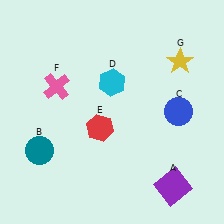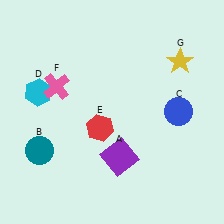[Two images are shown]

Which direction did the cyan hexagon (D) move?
The cyan hexagon (D) moved left.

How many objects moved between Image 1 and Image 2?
2 objects moved between the two images.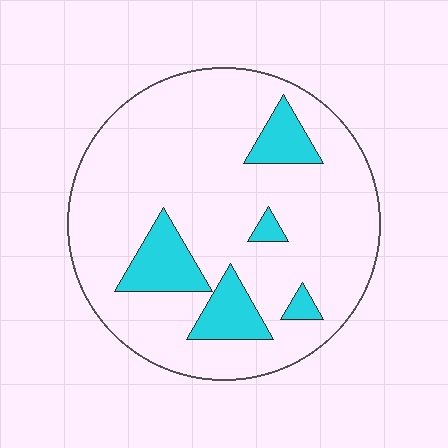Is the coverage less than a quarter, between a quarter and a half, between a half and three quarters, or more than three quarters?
Less than a quarter.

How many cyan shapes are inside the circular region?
5.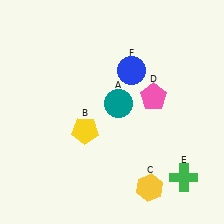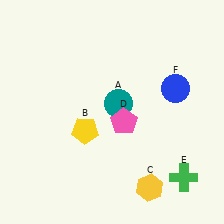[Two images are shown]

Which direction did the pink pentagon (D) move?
The pink pentagon (D) moved left.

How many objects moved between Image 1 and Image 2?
2 objects moved between the two images.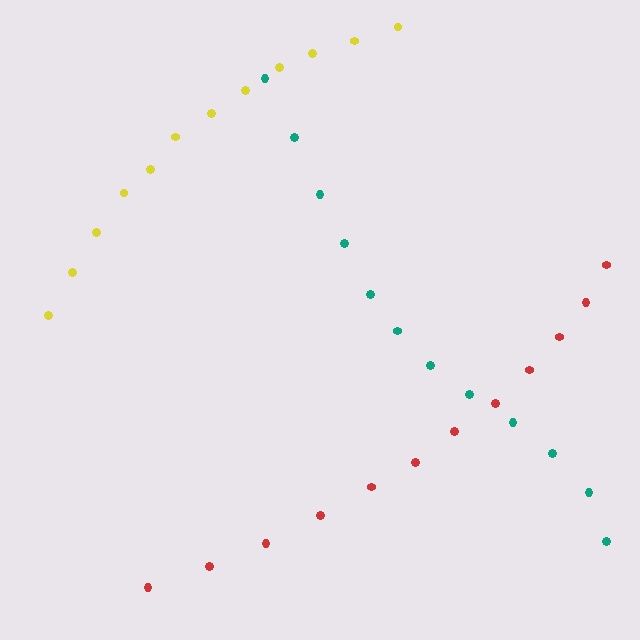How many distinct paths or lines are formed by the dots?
There are 3 distinct paths.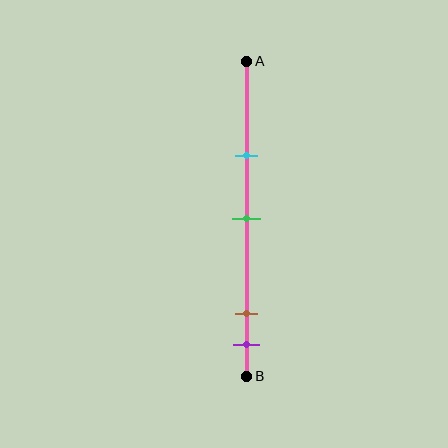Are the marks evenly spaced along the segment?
No, the marks are not evenly spaced.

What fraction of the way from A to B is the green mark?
The green mark is approximately 50% (0.5) of the way from A to B.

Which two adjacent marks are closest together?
The brown and purple marks are the closest adjacent pair.